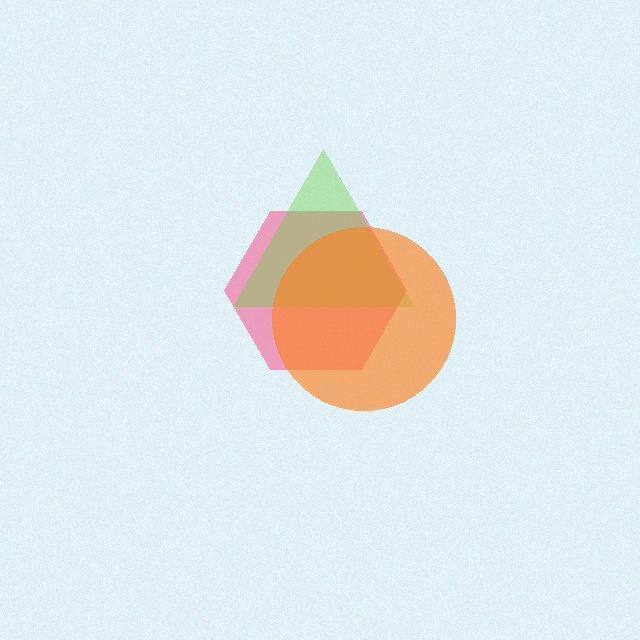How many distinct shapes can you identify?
There are 3 distinct shapes: a pink hexagon, a lime triangle, an orange circle.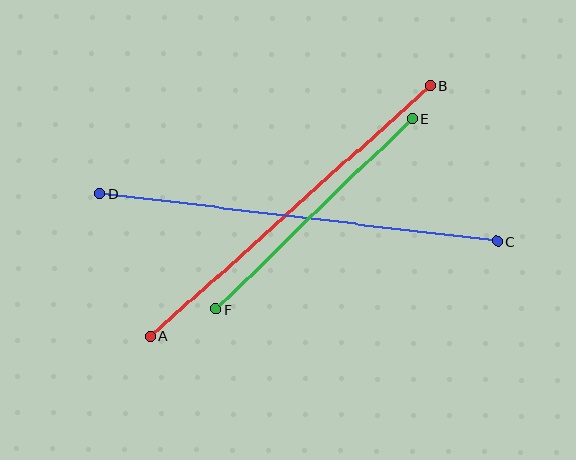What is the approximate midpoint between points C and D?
The midpoint is at approximately (299, 217) pixels.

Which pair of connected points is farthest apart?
Points C and D are farthest apart.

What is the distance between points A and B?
The distance is approximately 375 pixels.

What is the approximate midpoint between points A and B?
The midpoint is at approximately (290, 211) pixels.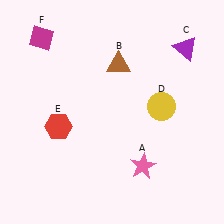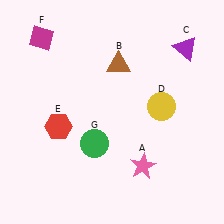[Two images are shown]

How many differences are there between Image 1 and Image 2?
There is 1 difference between the two images.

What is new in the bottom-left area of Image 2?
A green circle (G) was added in the bottom-left area of Image 2.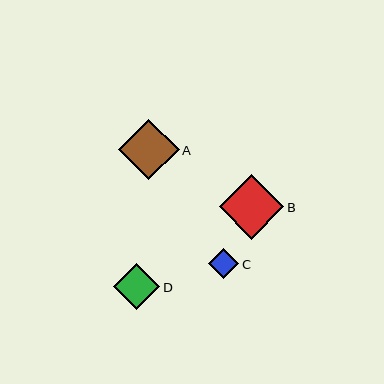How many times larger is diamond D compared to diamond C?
Diamond D is approximately 1.5 times the size of diamond C.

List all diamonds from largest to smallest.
From largest to smallest: B, A, D, C.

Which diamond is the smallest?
Diamond C is the smallest with a size of approximately 30 pixels.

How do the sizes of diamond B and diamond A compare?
Diamond B and diamond A are approximately the same size.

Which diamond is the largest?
Diamond B is the largest with a size of approximately 65 pixels.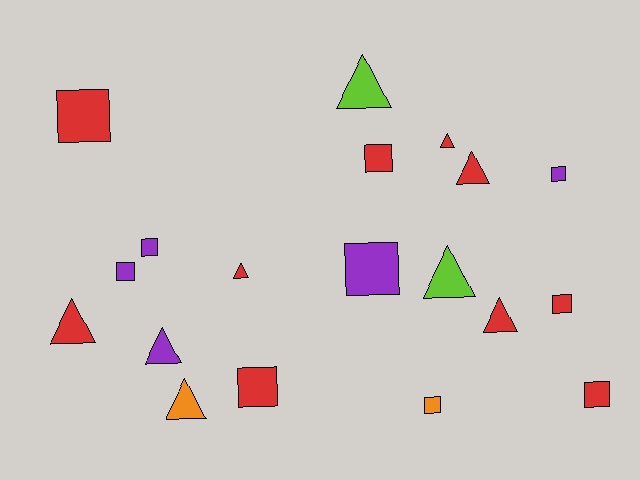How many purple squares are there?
There are 4 purple squares.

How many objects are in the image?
There are 19 objects.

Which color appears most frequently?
Red, with 10 objects.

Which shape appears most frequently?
Square, with 10 objects.